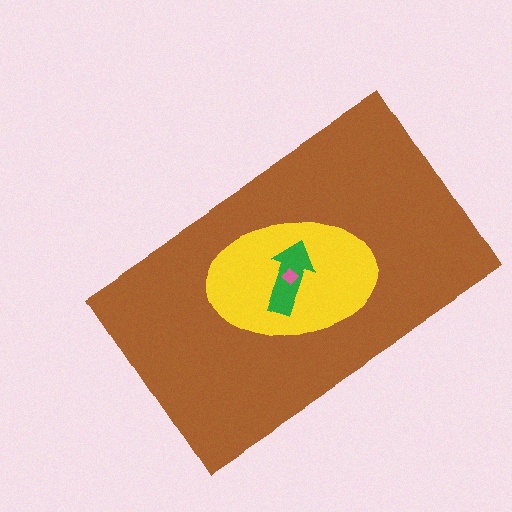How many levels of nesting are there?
4.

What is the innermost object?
The pink diamond.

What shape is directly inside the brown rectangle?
The yellow ellipse.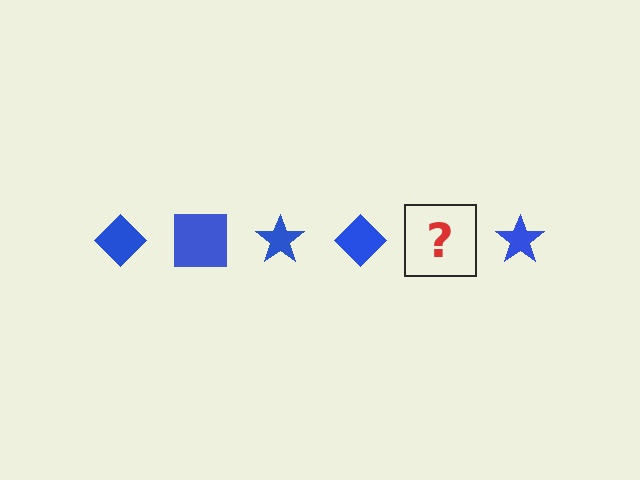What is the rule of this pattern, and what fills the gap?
The rule is that the pattern cycles through diamond, square, star shapes in blue. The gap should be filled with a blue square.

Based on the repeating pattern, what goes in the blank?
The blank should be a blue square.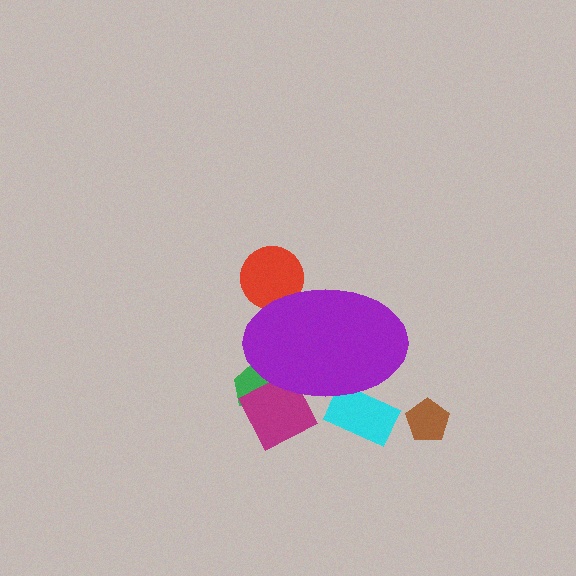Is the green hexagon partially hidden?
Yes, the green hexagon is partially hidden behind the purple ellipse.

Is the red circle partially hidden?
Yes, the red circle is partially hidden behind the purple ellipse.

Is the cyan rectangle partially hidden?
Yes, the cyan rectangle is partially hidden behind the purple ellipse.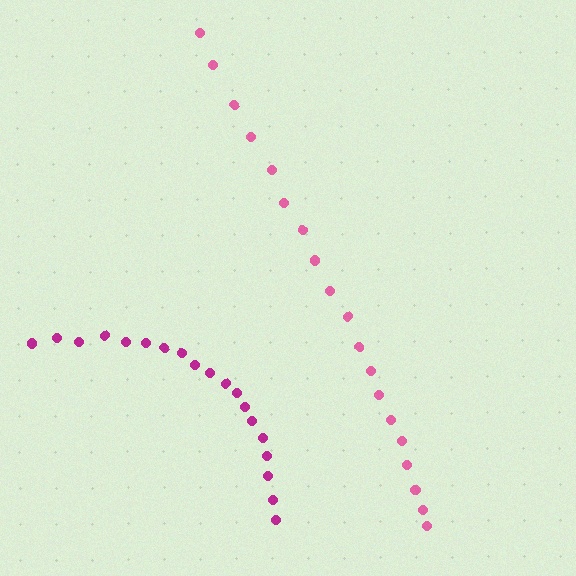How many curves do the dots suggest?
There are 2 distinct paths.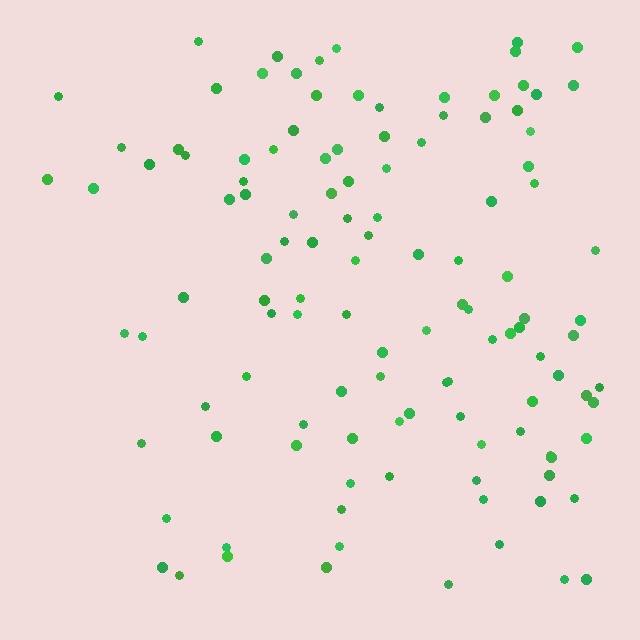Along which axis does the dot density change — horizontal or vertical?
Horizontal.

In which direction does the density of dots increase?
From left to right, with the right side densest.